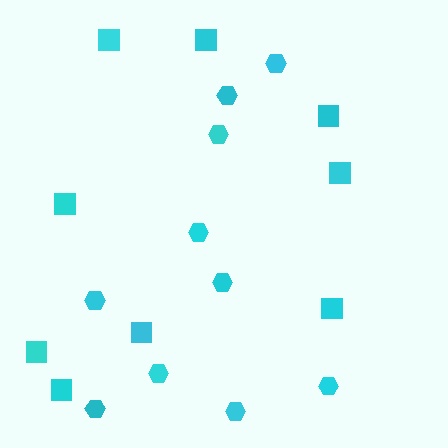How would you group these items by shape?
There are 2 groups: one group of squares (9) and one group of hexagons (10).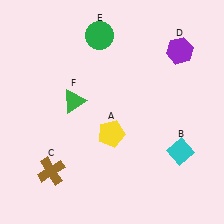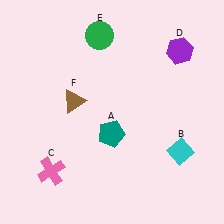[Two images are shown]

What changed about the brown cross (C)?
In Image 1, C is brown. In Image 2, it changed to pink.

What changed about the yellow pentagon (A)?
In Image 1, A is yellow. In Image 2, it changed to teal.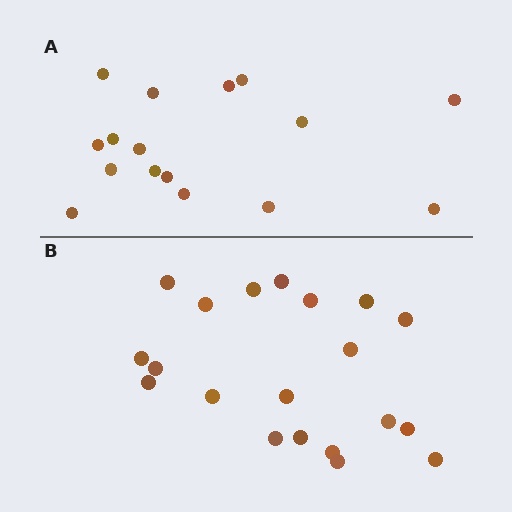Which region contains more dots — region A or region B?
Region B (the bottom region) has more dots.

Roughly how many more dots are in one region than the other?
Region B has about 4 more dots than region A.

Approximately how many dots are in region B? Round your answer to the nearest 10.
About 20 dots.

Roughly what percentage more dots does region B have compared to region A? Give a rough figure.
About 25% more.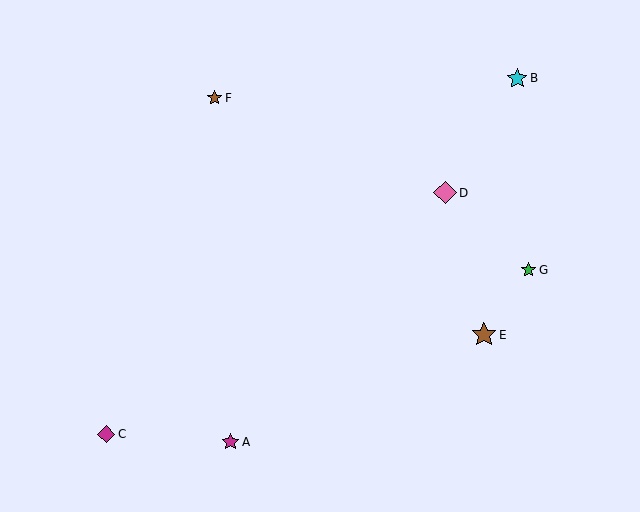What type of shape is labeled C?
Shape C is a magenta diamond.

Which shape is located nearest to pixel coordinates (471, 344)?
The brown star (labeled E) at (484, 335) is nearest to that location.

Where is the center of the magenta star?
The center of the magenta star is at (230, 442).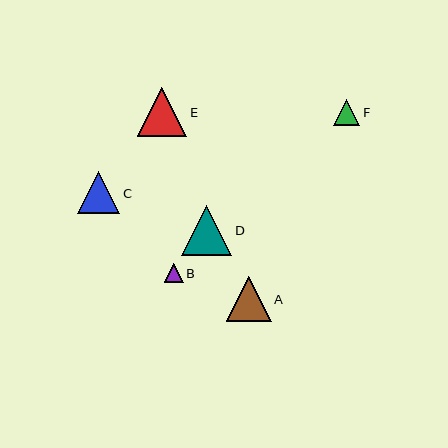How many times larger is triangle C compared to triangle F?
Triangle C is approximately 1.6 times the size of triangle F.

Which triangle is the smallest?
Triangle B is the smallest with a size of approximately 19 pixels.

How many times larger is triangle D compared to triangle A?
Triangle D is approximately 1.1 times the size of triangle A.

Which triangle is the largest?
Triangle D is the largest with a size of approximately 51 pixels.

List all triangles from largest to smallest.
From largest to smallest: D, E, A, C, F, B.